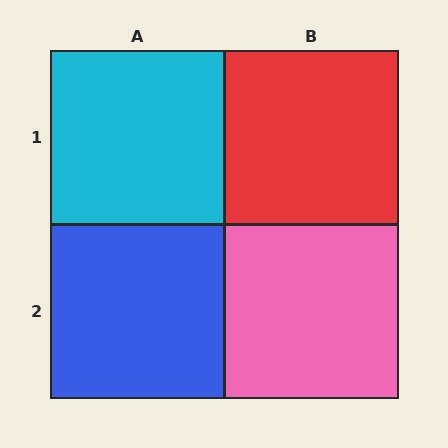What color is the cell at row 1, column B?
Red.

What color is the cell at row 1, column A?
Cyan.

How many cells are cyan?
1 cell is cyan.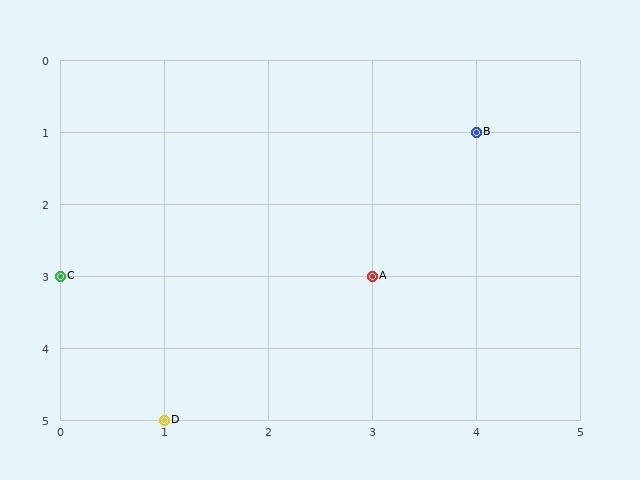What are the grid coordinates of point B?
Point B is at grid coordinates (4, 1).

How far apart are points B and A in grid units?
Points B and A are 1 column and 2 rows apart (about 2.2 grid units diagonally).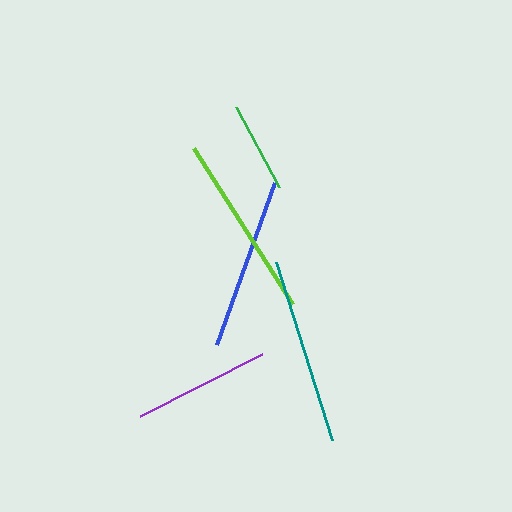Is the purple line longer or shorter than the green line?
The purple line is longer than the green line.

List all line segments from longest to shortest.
From longest to shortest: teal, lime, blue, purple, green.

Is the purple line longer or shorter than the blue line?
The blue line is longer than the purple line.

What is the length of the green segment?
The green segment is approximately 91 pixels long.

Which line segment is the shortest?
The green line is the shortest at approximately 91 pixels.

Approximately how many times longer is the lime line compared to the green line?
The lime line is approximately 2.0 times the length of the green line.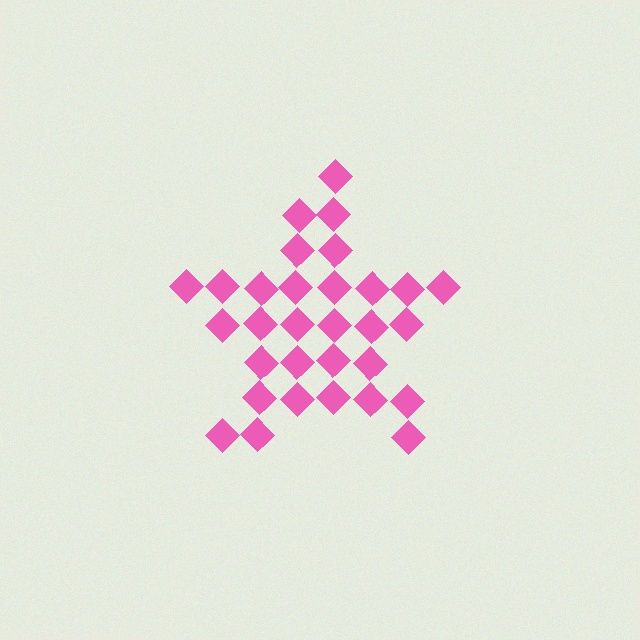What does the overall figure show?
The overall figure shows a star.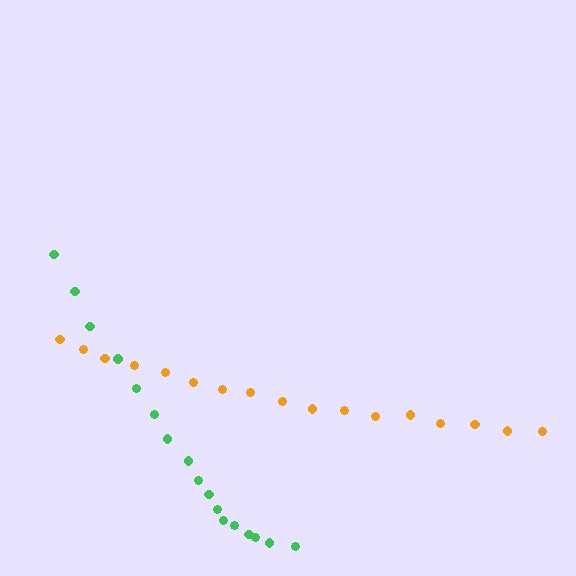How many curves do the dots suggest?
There are 2 distinct paths.